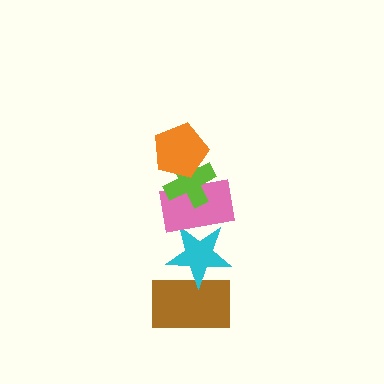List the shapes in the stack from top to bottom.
From top to bottom: the orange pentagon, the lime cross, the pink rectangle, the cyan star, the brown rectangle.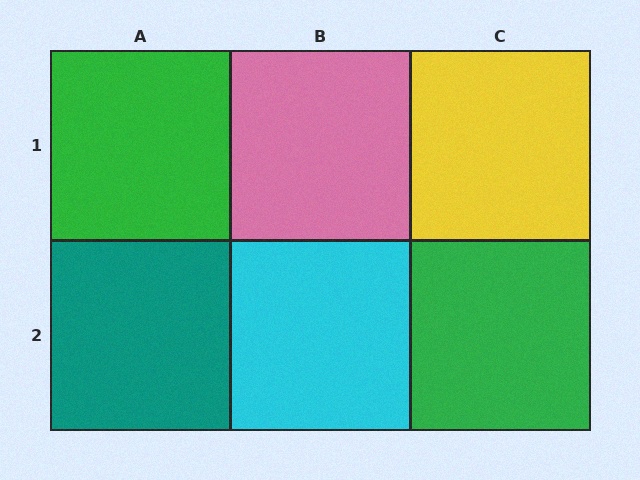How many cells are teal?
1 cell is teal.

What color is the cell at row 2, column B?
Cyan.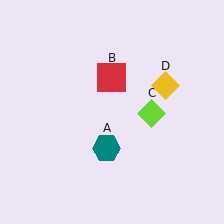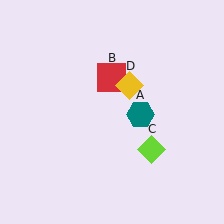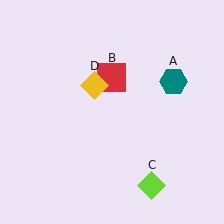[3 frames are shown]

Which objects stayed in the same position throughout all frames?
Red square (object B) remained stationary.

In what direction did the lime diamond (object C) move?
The lime diamond (object C) moved down.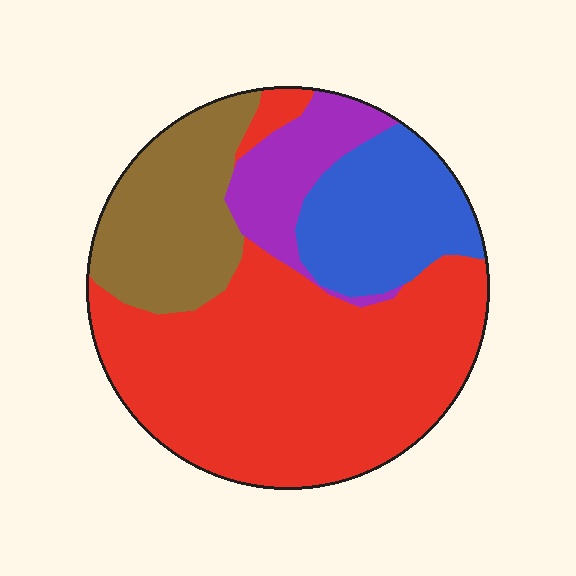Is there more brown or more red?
Red.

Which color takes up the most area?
Red, at roughly 55%.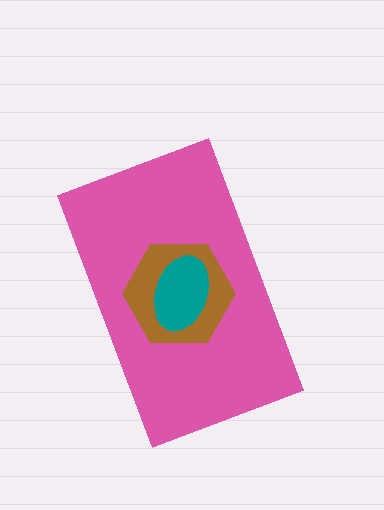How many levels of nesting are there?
3.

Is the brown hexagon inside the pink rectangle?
Yes.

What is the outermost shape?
The pink rectangle.